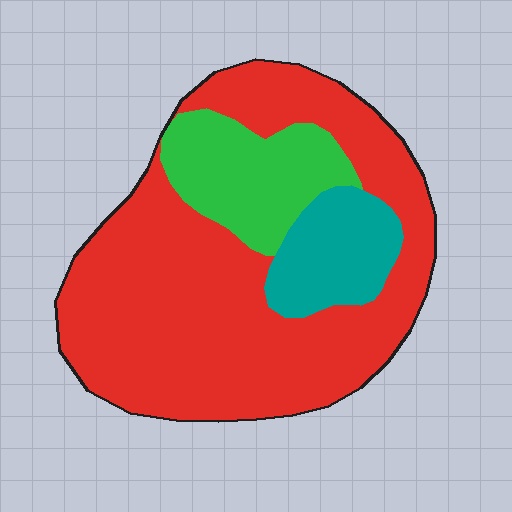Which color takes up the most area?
Red, at roughly 70%.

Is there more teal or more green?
Green.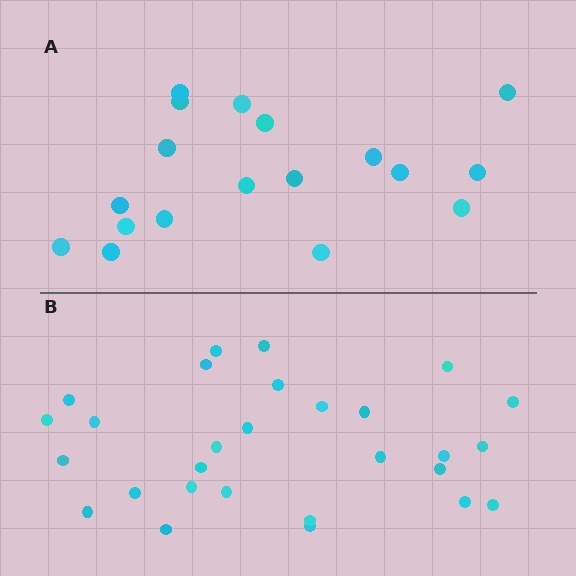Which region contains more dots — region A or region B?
Region B (the bottom region) has more dots.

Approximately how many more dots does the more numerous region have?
Region B has roughly 10 or so more dots than region A.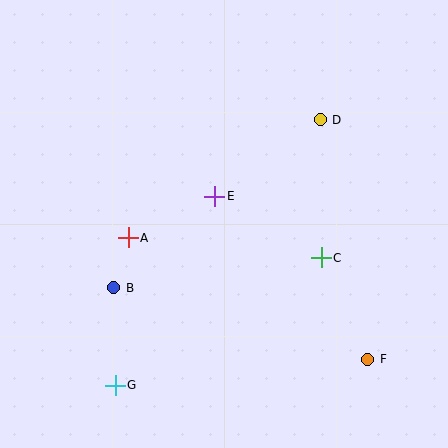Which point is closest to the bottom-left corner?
Point G is closest to the bottom-left corner.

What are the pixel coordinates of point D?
Point D is at (320, 120).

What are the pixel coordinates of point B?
Point B is at (114, 288).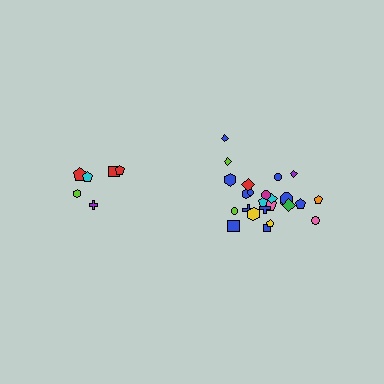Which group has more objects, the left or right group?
The right group.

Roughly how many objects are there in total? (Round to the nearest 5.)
Roughly 30 objects in total.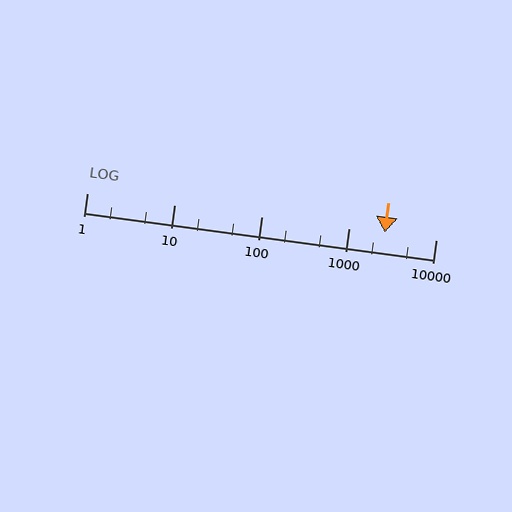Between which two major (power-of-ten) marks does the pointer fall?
The pointer is between 1000 and 10000.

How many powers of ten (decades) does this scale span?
The scale spans 4 decades, from 1 to 10000.